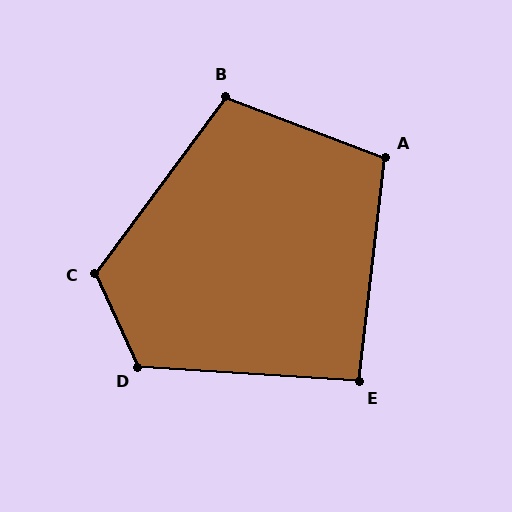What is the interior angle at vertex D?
Approximately 118 degrees (obtuse).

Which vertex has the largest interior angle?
C, at approximately 119 degrees.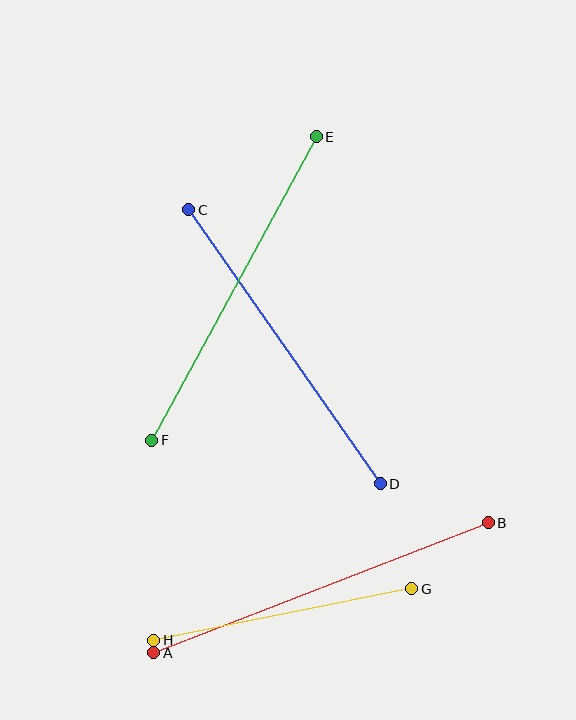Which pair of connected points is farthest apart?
Points A and B are farthest apart.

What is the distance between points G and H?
The distance is approximately 263 pixels.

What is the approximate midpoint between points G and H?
The midpoint is at approximately (283, 615) pixels.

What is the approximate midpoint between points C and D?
The midpoint is at approximately (285, 347) pixels.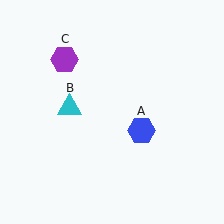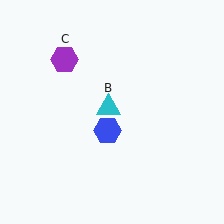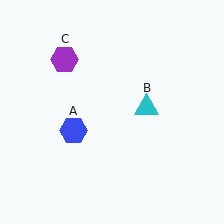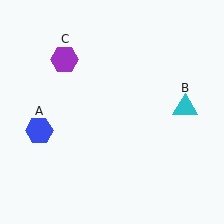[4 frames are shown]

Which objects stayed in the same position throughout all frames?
Purple hexagon (object C) remained stationary.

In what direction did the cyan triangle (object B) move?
The cyan triangle (object B) moved right.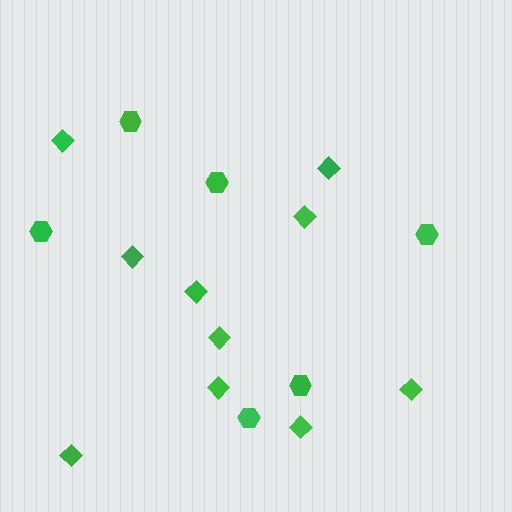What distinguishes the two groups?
There are 2 groups: one group of hexagons (6) and one group of diamonds (10).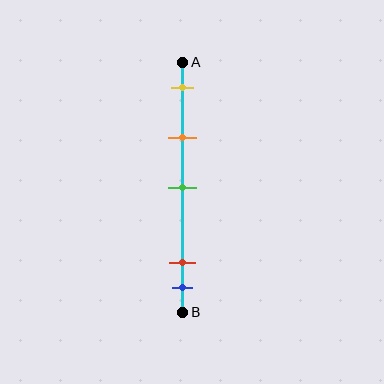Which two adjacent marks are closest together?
The red and blue marks are the closest adjacent pair.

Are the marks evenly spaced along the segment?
No, the marks are not evenly spaced.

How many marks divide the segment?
There are 5 marks dividing the segment.